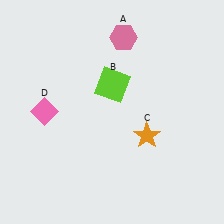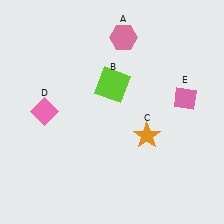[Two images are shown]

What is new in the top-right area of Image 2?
A pink diamond (E) was added in the top-right area of Image 2.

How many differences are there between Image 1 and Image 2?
There is 1 difference between the two images.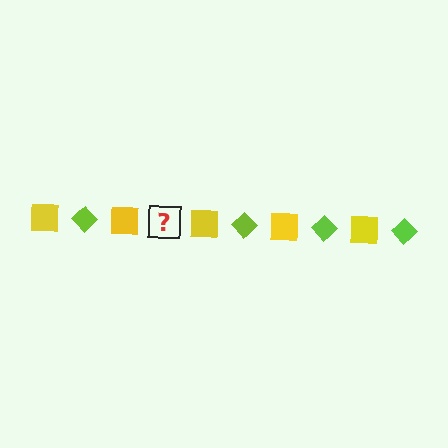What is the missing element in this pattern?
The missing element is a lime diamond.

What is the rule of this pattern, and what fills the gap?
The rule is that the pattern alternates between yellow square and lime diamond. The gap should be filled with a lime diamond.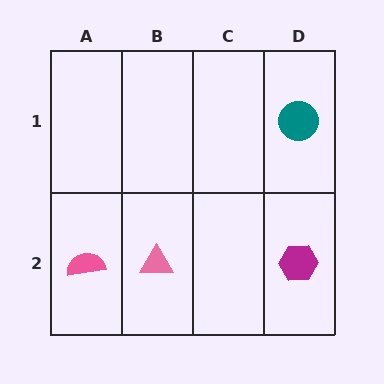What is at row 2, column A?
A pink semicircle.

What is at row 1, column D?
A teal circle.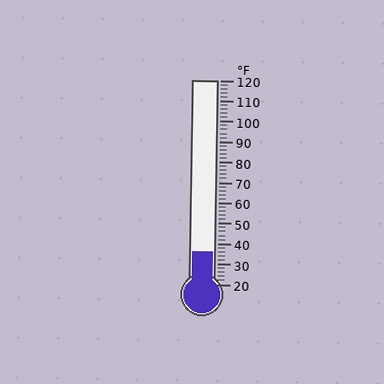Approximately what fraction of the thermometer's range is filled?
The thermometer is filled to approximately 15% of its range.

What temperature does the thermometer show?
The thermometer shows approximately 36°F.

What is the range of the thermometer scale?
The thermometer scale ranges from 20°F to 120°F.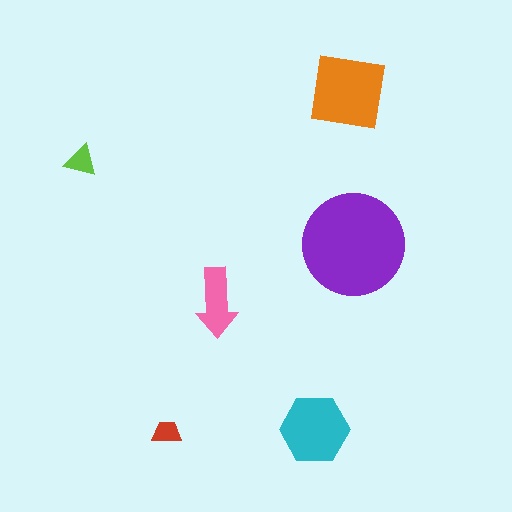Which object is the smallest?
The red trapezoid.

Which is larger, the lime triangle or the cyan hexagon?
The cyan hexagon.